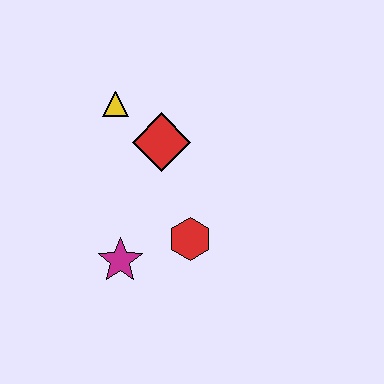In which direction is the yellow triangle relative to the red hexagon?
The yellow triangle is above the red hexagon.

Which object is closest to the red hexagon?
The magenta star is closest to the red hexagon.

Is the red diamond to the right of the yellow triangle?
Yes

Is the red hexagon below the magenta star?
No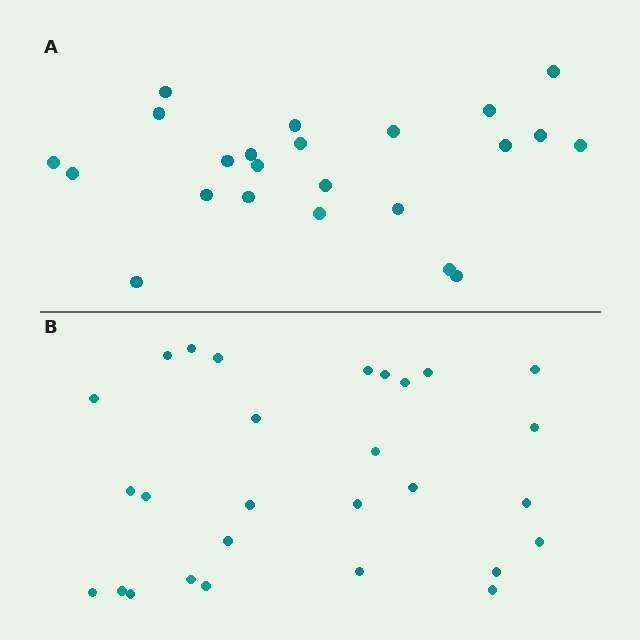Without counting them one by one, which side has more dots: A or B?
Region B (the bottom region) has more dots.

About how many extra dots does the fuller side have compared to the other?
Region B has about 5 more dots than region A.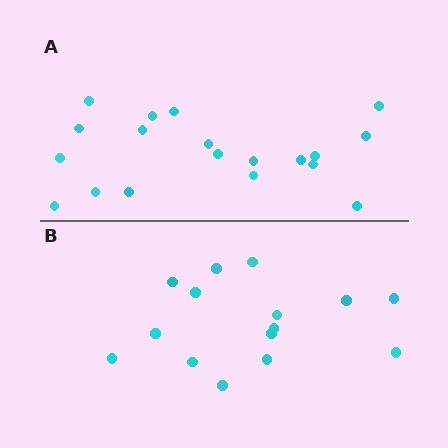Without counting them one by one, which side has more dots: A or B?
Region A (the top region) has more dots.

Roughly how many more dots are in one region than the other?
Region A has about 4 more dots than region B.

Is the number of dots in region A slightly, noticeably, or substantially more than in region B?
Region A has noticeably more, but not dramatically so. The ratio is roughly 1.3 to 1.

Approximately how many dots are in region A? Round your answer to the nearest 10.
About 20 dots. (The exact count is 19, which rounds to 20.)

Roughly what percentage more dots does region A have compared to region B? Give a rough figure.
About 25% more.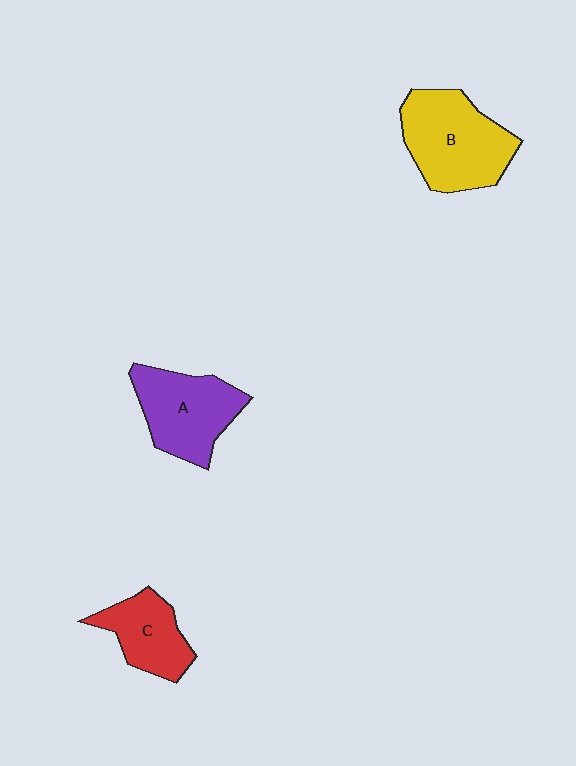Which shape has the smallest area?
Shape C (red).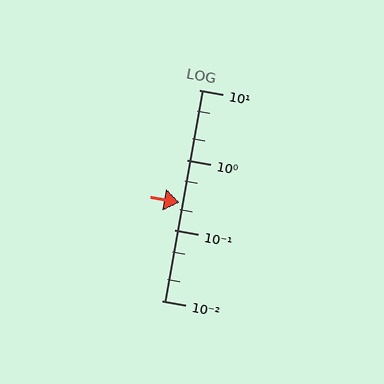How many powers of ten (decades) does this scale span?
The scale spans 3 decades, from 0.01 to 10.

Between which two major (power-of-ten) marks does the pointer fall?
The pointer is between 0.1 and 1.